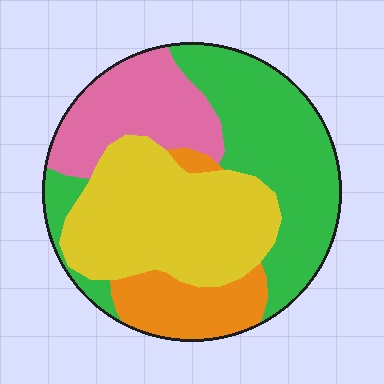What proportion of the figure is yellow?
Yellow takes up about one third (1/3) of the figure.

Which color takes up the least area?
Orange, at roughly 15%.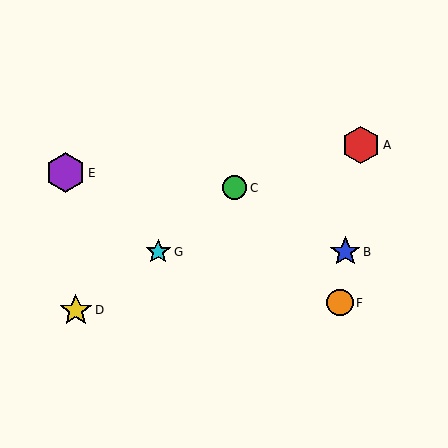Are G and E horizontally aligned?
No, G is at y≈252 and E is at y≈173.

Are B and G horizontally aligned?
Yes, both are at y≈252.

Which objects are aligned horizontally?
Objects B, G are aligned horizontally.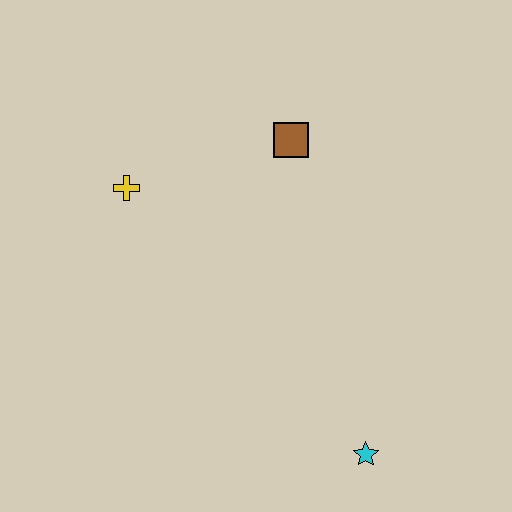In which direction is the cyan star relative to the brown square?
The cyan star is below the brown square.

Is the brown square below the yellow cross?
No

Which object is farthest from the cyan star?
The yellow cross is farthest from the cyan star.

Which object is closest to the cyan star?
The brown square is closest to the cyan star.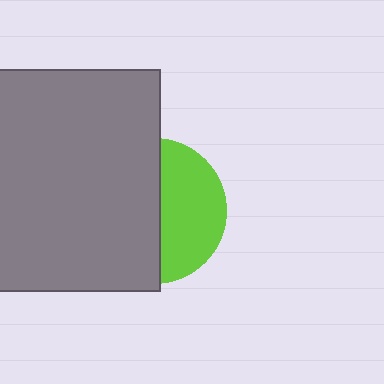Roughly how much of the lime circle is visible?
A small part of it is visible (roughly 43%).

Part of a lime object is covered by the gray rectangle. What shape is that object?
It is a circle.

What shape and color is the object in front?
The object in front is a gray rectangle.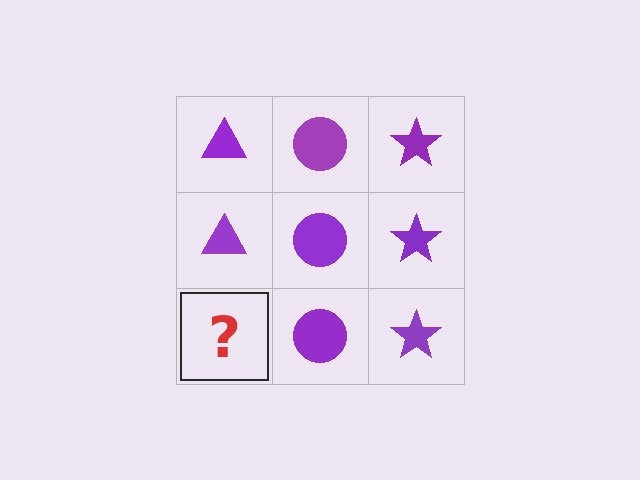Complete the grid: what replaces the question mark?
The question mark should be replaced with a purple triangle.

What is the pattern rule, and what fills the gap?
The rule is that each column has a consistent shape. The gap should be filled with a purple triangle.